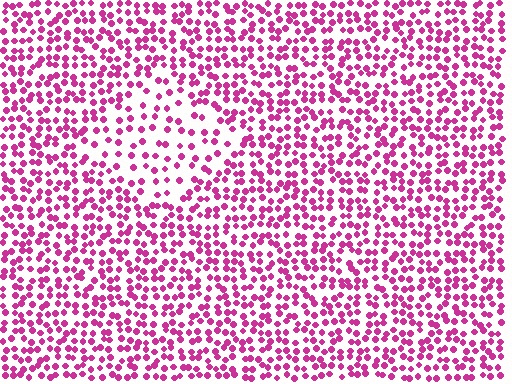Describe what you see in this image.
The image contains small magenta elements arranged at two different densities. A diamond-shaped region is visible where the elements are less densely packed than the surrounding area.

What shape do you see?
I see a diamond.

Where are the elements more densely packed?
The elements are more densely packed outside the diamond boundary.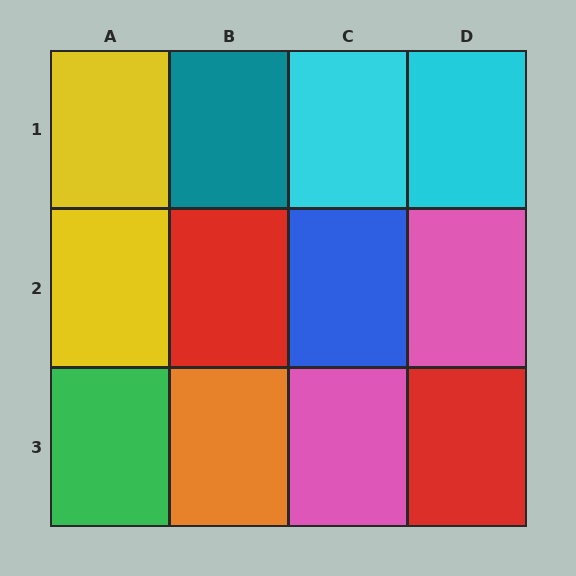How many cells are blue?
1 cell is blue.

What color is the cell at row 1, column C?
Cyan.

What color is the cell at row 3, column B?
Orange.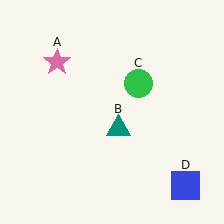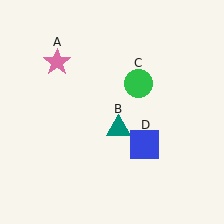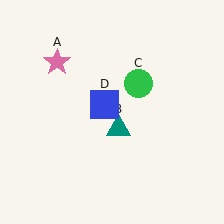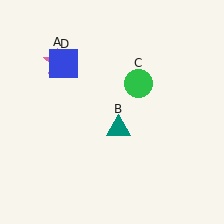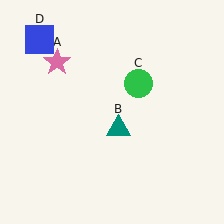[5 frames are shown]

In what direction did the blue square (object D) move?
The blue square (object D) moved up and to the left.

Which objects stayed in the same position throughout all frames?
Pink star (object A) and teal triangle (object B) and green circle (object C) remained stationary.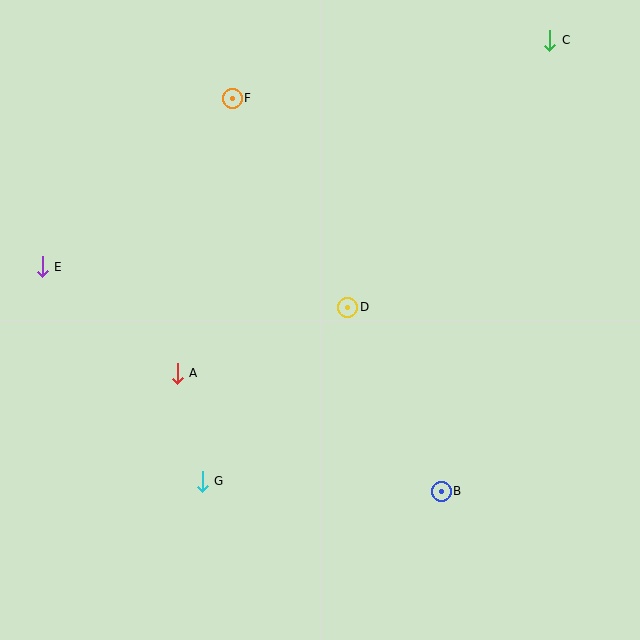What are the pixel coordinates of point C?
Point C is at (550, 40).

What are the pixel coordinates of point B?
Point B is at (441, 491).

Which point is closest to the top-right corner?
Point C is closest to the top-right corner.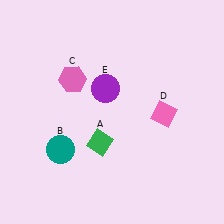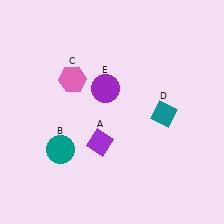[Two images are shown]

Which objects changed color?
A changed from green to purple. D changed from pink to teal.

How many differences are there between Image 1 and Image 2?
There are 2 differences between the two images.